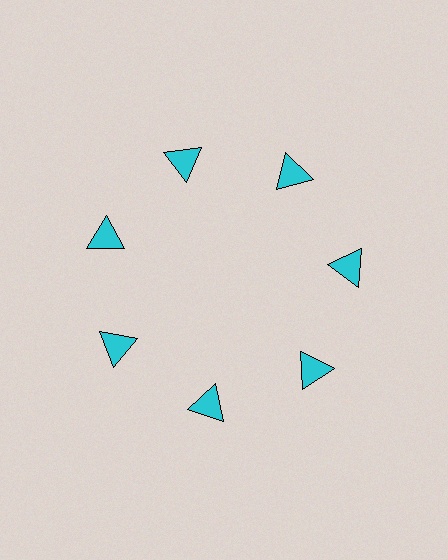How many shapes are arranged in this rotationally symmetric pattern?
There are 7 shapes, arranged in 7 groups of 1.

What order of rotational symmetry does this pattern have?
This pattern has 7-fold rotational symmetry.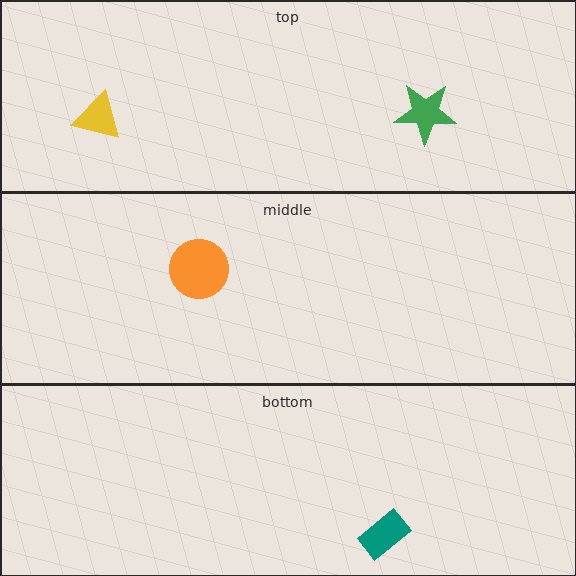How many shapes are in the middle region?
1.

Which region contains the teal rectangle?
The bottom region.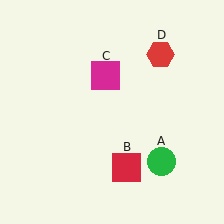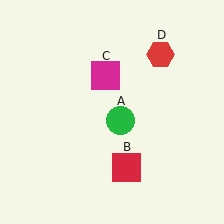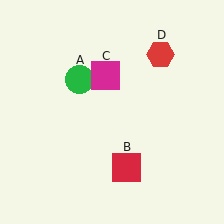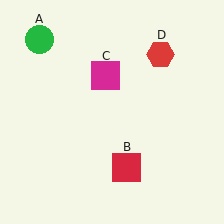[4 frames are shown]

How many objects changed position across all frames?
1 object changed position: green circle (object A).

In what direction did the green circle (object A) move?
The green circle (object A) moved up and to the left.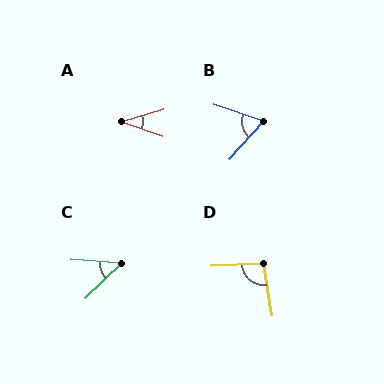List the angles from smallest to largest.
A (36°), C (49°), B (67°), D (97°).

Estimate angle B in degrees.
Approximately 67 degrees.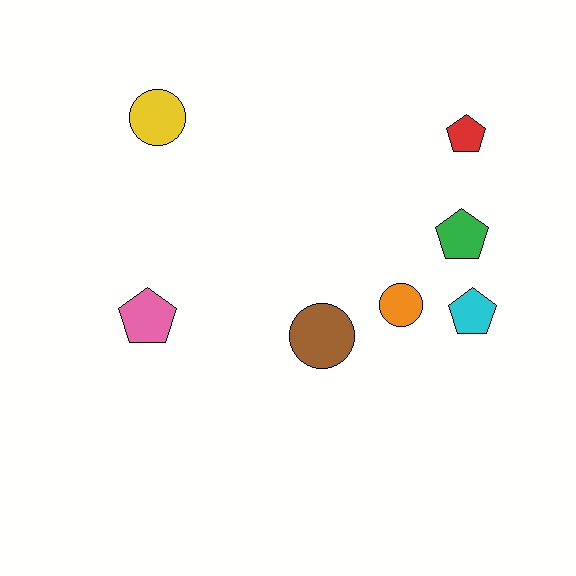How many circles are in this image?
There are 3 circles.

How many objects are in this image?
There are 7 objects.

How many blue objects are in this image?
There are no blue objects.